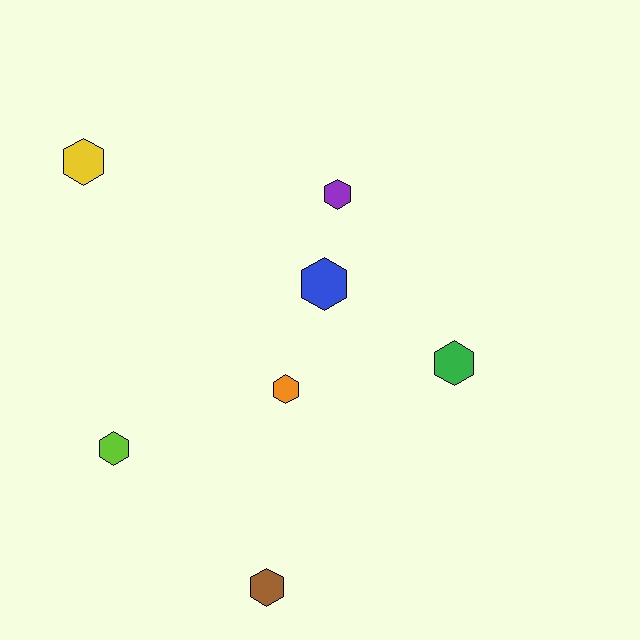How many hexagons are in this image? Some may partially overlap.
There are 7 hexagons.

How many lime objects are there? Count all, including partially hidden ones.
There is 1 lime object.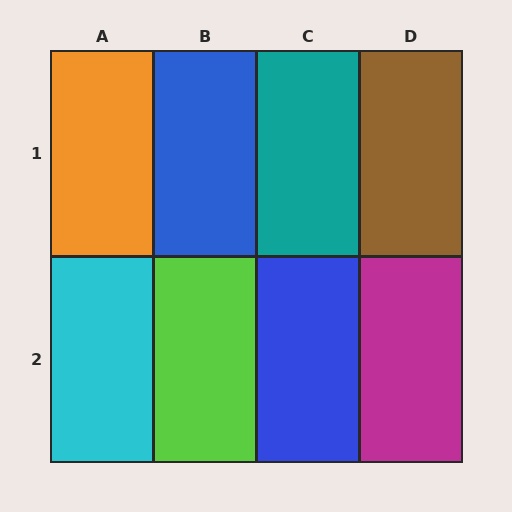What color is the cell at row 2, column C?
Blue.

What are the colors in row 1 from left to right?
Orange, blue, teal, brown.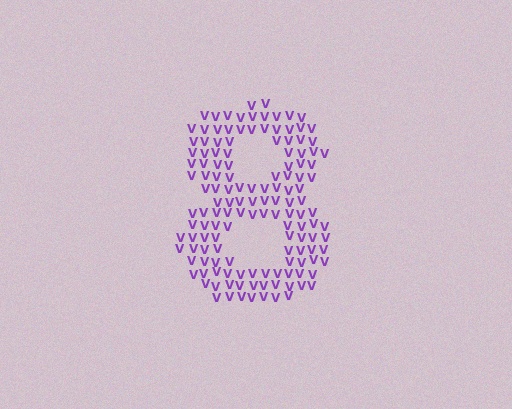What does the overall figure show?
The overall figure shows the digit 8.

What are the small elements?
The small elements are letter V's.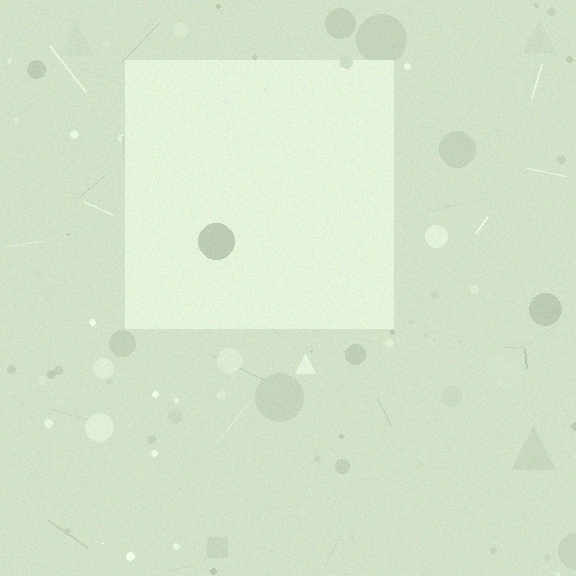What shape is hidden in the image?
A square is hidden in the image.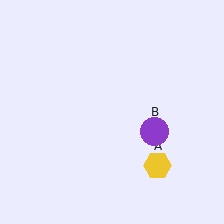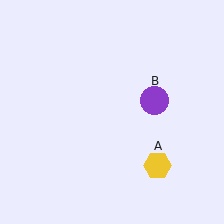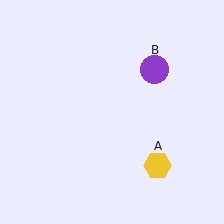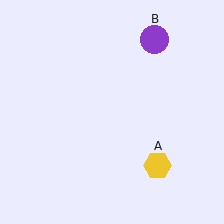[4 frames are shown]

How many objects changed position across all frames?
1 object changed position: purple circle (object B).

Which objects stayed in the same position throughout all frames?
Yellow hexagon (object A) remained stationary.